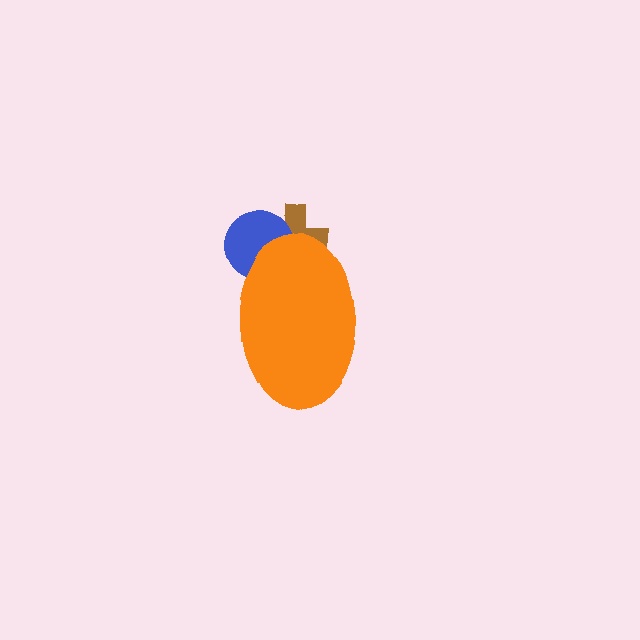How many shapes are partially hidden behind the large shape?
3 shapes are partially hidden.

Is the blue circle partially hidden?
Yes, the blue circle is partially hidden behind the orange ellipse.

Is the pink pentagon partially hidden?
Yes, the pink pentagon is partially hidden behind the orange ellipse.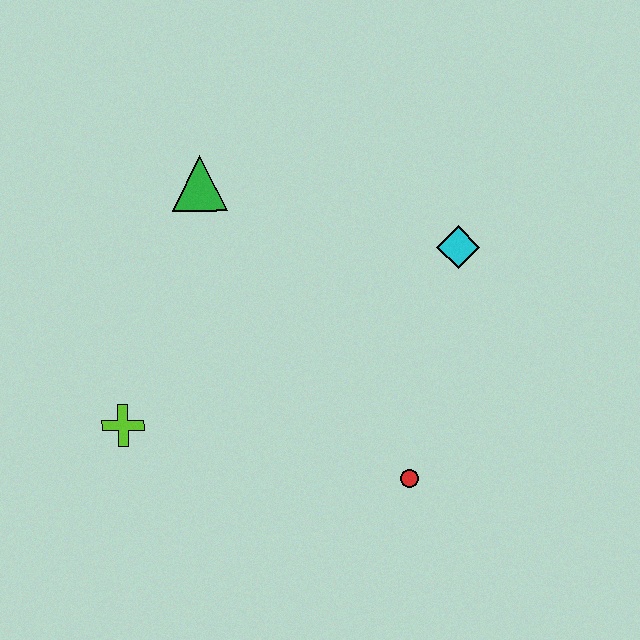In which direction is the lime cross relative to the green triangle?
The lime cross is below the green triangle.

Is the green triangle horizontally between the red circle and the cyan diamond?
No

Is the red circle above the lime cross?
No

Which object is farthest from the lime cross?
The cyan diamond is farthest from the lime cross.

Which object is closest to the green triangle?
The lime cross is closest to the green triangle.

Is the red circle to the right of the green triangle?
Yes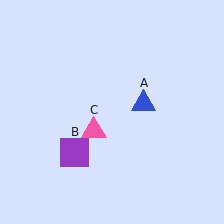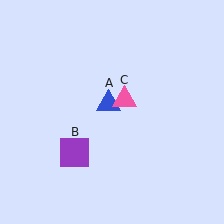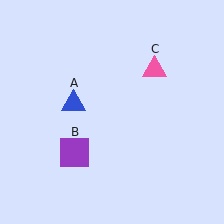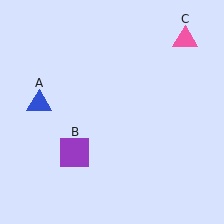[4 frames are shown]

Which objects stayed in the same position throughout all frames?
Purple square (object B) remained stationary.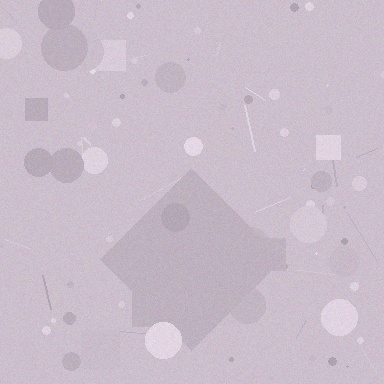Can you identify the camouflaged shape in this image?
The camouflaged shape is a diamond.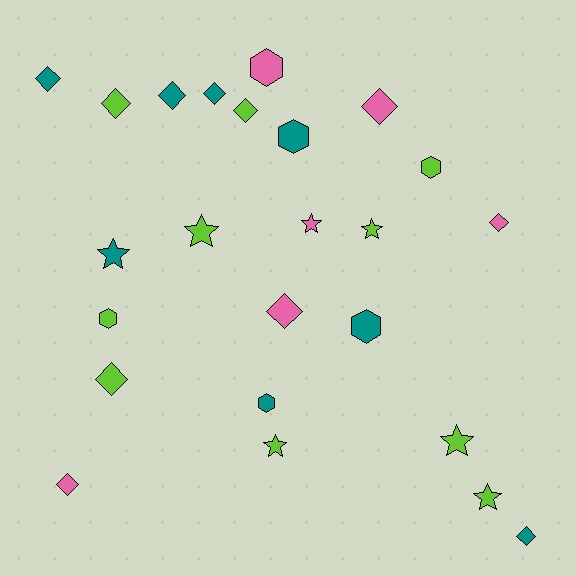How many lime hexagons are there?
There are 2 lime hexagons.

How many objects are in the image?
There are 24 objects.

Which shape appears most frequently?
Diamond, with 11 objects.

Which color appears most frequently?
Lime, with 10 objects.